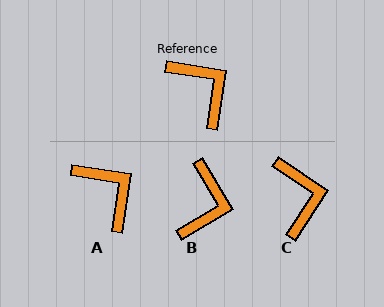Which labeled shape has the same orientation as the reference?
A.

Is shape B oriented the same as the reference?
No, it is off by about 50 degrees.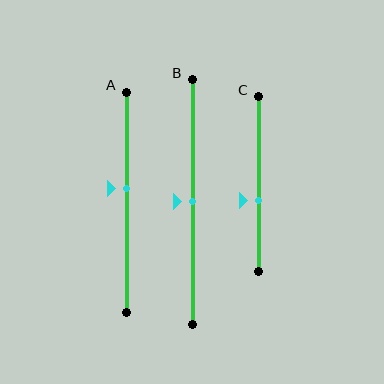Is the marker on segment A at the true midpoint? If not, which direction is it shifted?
No, the marker on segment A is shifted upward by about 6% of the segment length.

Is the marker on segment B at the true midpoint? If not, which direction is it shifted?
Yes, the marker on segment B is at the true midpoint.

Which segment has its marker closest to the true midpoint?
Segment B has its marker closest to the true midpoint.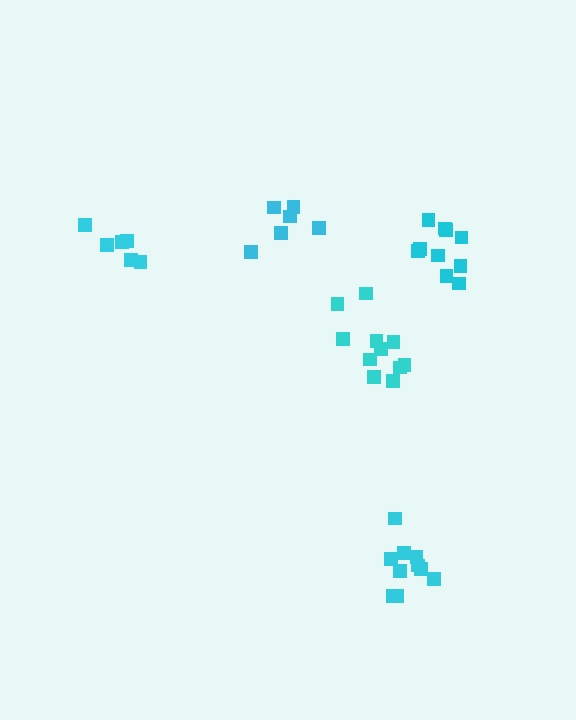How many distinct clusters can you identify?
There are 5 distinct clusters.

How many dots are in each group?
Group 1: 10 dots, Group 2: 6 dots, Group 3: 11 dots, Group 4: 6 dots, Group 5: 10 dots (43 total).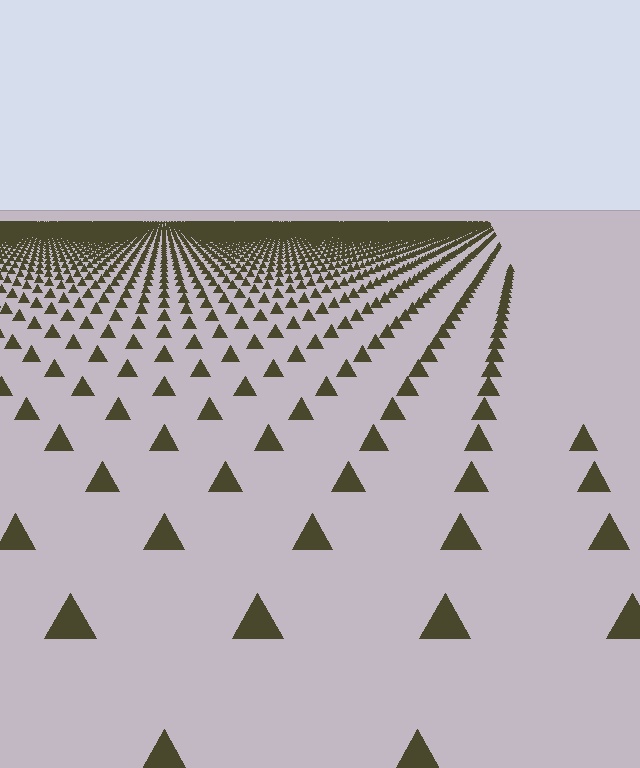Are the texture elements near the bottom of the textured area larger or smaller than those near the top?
Larger. Near the bottom, elements are closer to the viewer and appear at a bigger on-screen size.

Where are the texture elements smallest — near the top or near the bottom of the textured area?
Near the top.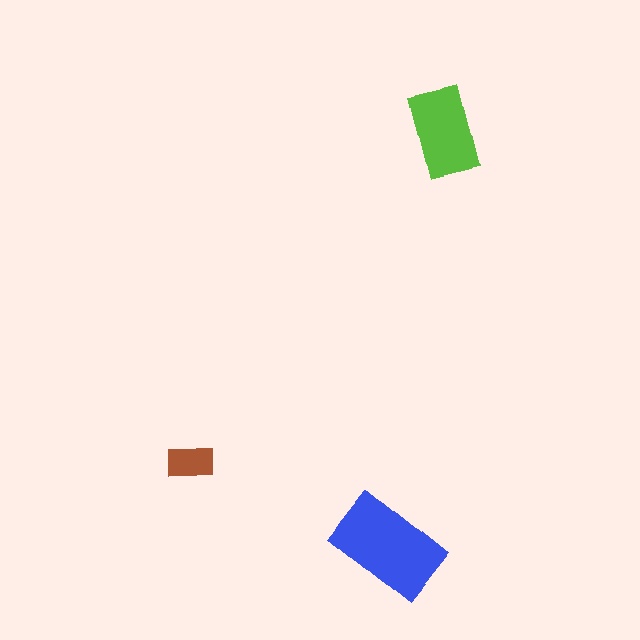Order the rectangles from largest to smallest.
the blue one, the lime one, the brown one.